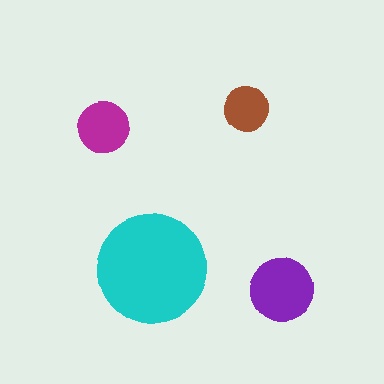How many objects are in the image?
There are 4 objects in the image.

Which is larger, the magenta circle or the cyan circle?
The cyan one.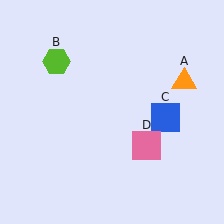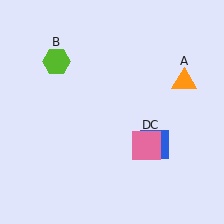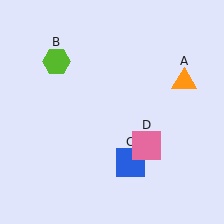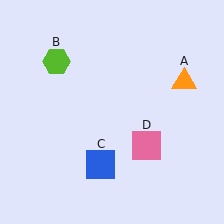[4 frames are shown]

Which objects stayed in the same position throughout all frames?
Orange triangle (object A) and lime hexagon (object B) and pink square (object D) remained stationary.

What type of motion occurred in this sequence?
The blue square (object C) rotated clockwise around the center of the scene.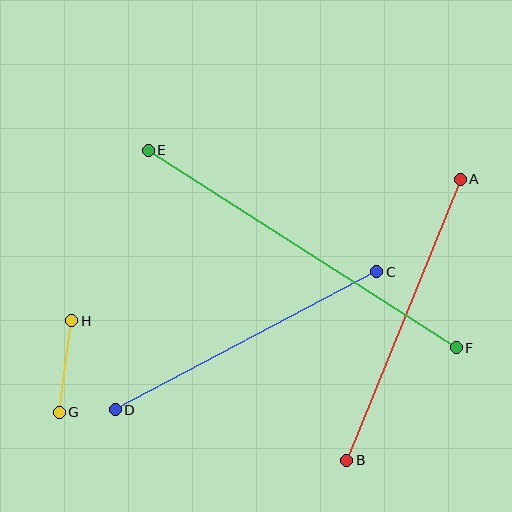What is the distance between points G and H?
The distance is approximately 92 pixels.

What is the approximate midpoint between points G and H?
The midpoint is at approximately (66, 367) pixels.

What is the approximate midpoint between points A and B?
The midpoint is at approximately (403, 320) pixels.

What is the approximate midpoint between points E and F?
The midpoint is at approximately (302, 249) pixels.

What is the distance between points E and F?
The distance is approximately 366 pixels.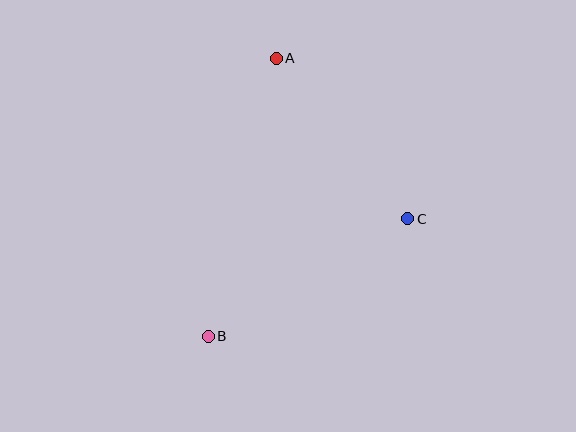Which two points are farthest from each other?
Points A and B are farthest from each other.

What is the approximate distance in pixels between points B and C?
The distance between B and C is approximately 231 pixels.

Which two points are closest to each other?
Points A and C are closest to each other.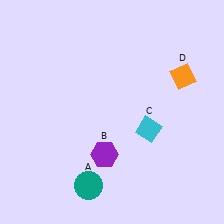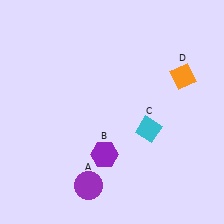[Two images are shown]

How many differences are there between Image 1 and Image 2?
There is 1 difference between the two images.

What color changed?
The circle (A) changed from teal in Image 1 to purple in Image 2.